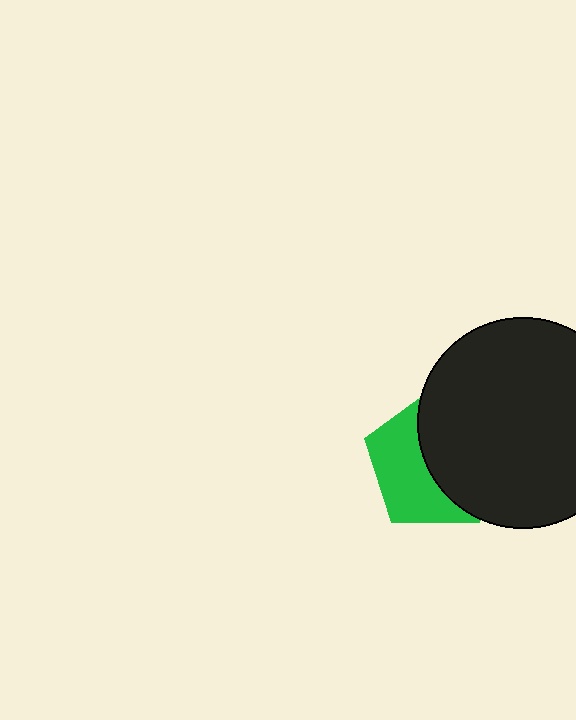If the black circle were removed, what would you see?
You would see the complete green pentagon.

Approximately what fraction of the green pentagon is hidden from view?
Roughly 54% of the green pentagon is hidden behind the black circle.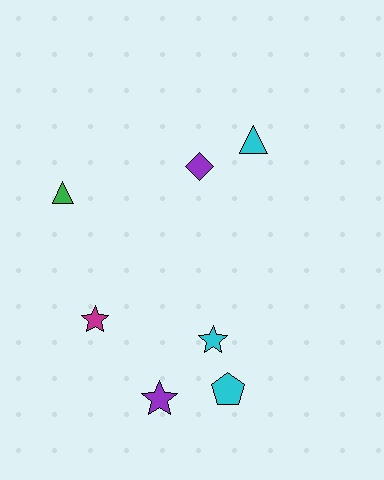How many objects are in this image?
There are 7 objects.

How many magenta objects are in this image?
There is 1 magenta object.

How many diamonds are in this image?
There is 1 diamond.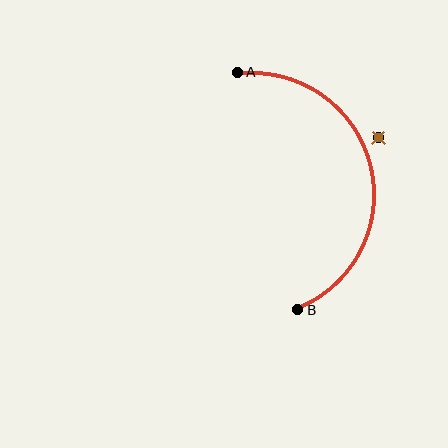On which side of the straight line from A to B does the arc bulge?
The arc bulges to the right of the straight line connecting A and B.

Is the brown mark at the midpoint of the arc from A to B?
No — the brown mark does not lie on the arc at all. It sits slightly outside the curve.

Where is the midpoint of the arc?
The arc midpoint is the point on the curve farthest from the straight line joining A and B. It sits to the right of that line.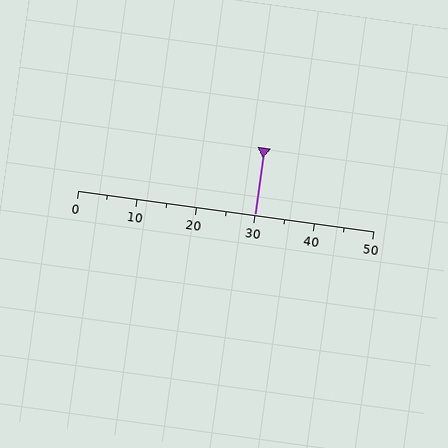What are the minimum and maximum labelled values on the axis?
The axis runs from 0 to 50.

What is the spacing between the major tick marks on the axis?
The major ticks are spaced 10 apart.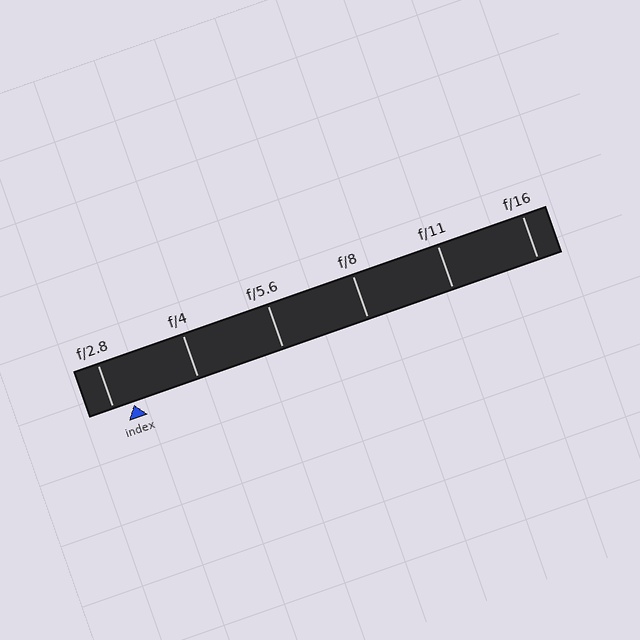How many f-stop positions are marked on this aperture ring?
There are 6 f-stop positions marked.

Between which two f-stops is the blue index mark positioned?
The index mark is between f/2.8 and f/4.